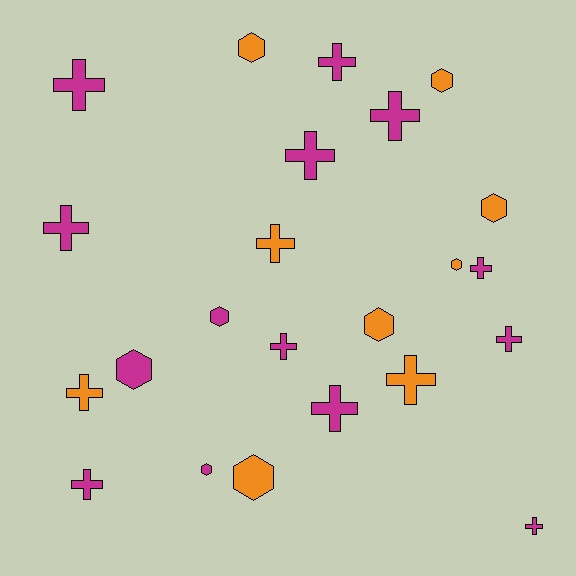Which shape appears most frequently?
Cross, with 14 objects.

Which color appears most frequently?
Magenta, with 14 objects.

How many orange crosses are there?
There are 3 orange crosses.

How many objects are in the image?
There are 23 objects.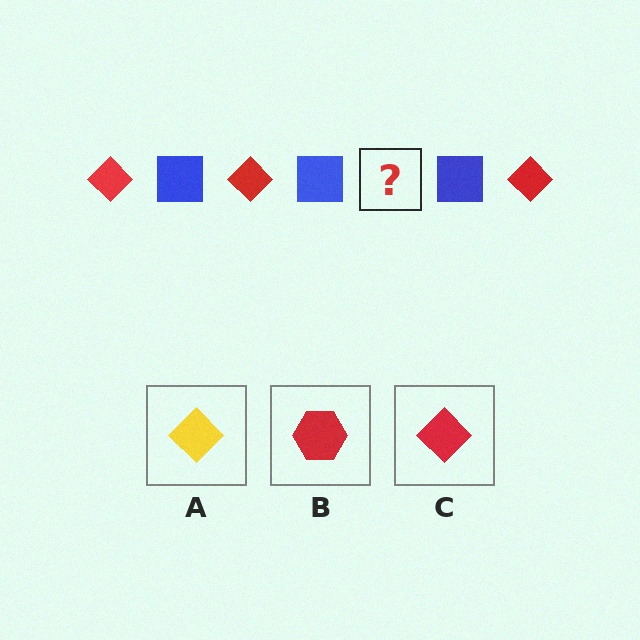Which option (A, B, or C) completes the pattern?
C.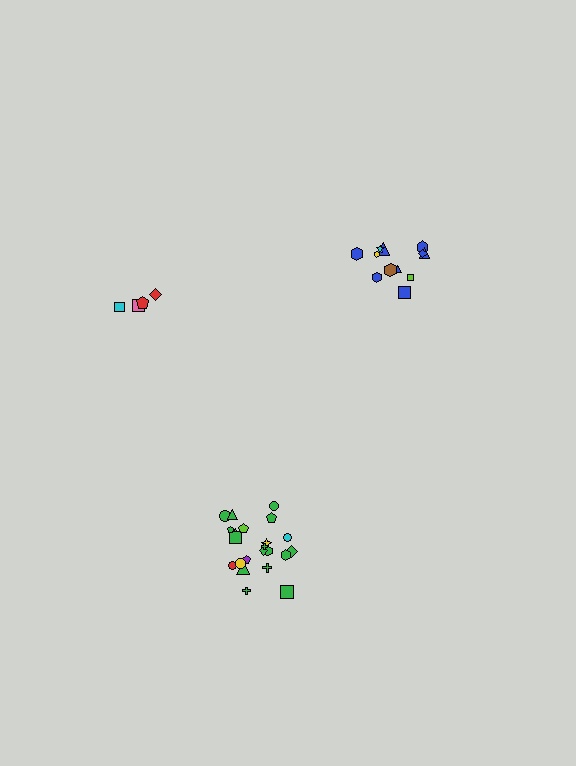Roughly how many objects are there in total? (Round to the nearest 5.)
Roughly 40 objects in total.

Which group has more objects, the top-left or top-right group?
The top-right group.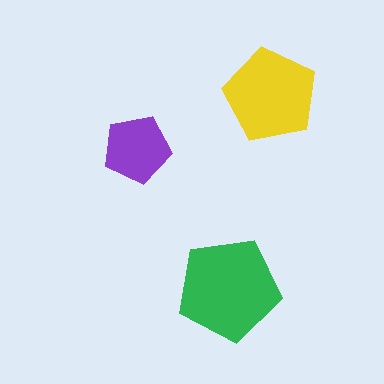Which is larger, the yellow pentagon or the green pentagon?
The green one.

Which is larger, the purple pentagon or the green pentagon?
The green one.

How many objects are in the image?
There are 3 objects in the image.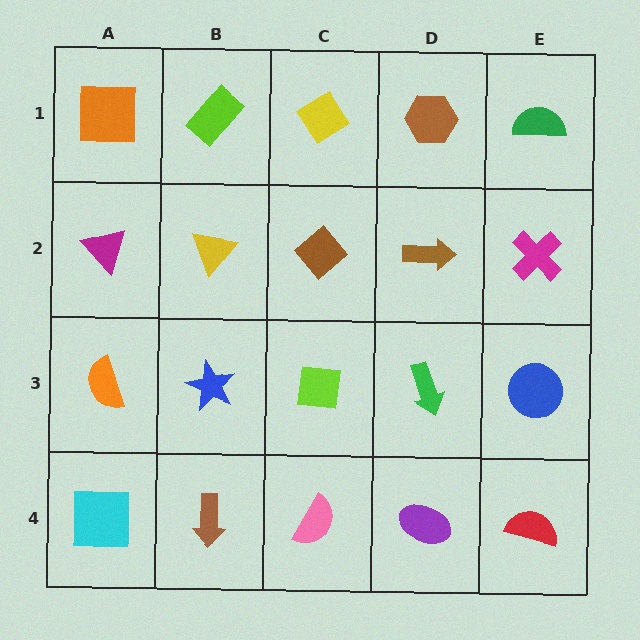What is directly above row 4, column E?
A blue circle.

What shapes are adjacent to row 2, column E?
A green semicircle (row 1, column E), a blue circle (row 3, column E), a brown arrow (row 2, column D).